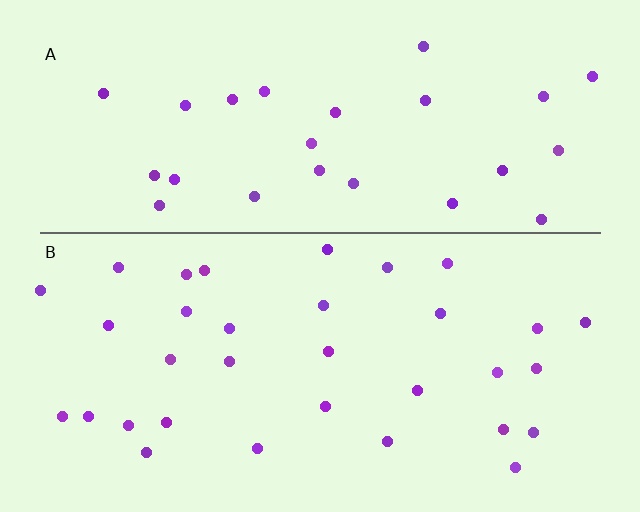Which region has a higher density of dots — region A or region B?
B (the bottom).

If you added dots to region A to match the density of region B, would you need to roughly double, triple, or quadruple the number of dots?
Approximately double.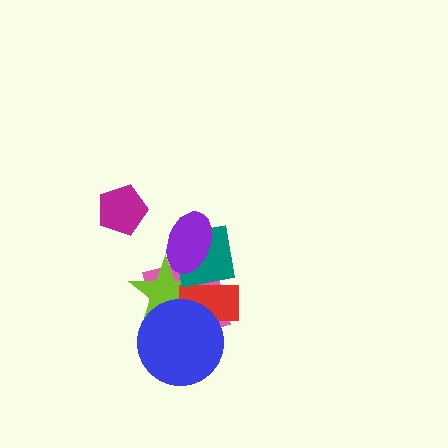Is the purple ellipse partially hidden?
No, no other shape covers it.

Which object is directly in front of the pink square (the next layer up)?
The lime star is directly in front of the pink square.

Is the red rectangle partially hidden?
Yes, it is partially covered by another shape.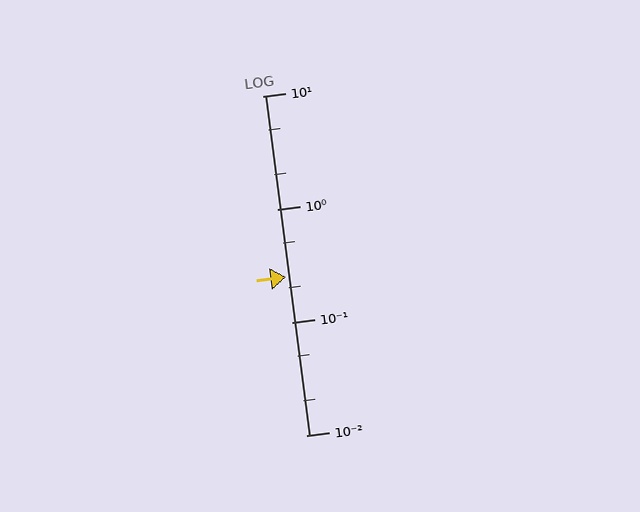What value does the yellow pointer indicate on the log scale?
The pointer indicates approximately 0.25.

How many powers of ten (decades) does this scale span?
The scale spans 3 decades, from 0.01 to 10.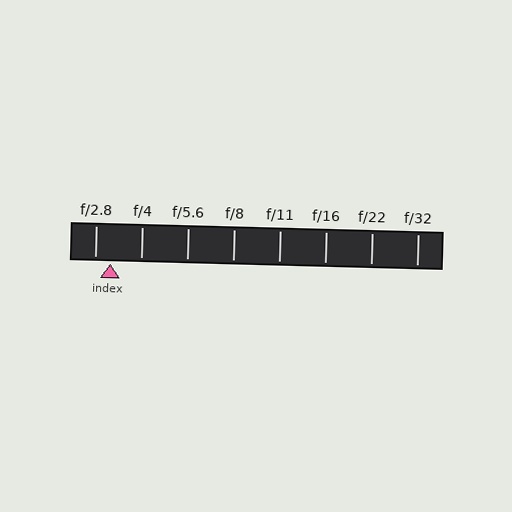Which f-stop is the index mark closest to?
The index mark is closest to f/2.8.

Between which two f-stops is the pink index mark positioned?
The index mark is between f/2.8 and f/4.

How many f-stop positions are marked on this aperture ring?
There are 8 f-stop positions marked.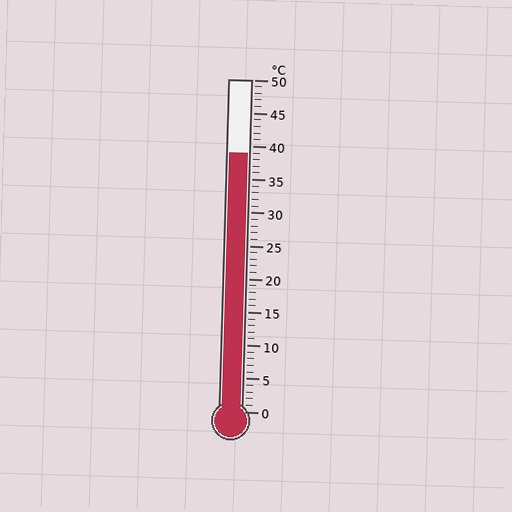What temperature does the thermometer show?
The thermometer shows approximately 39°C.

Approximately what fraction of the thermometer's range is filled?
The thermometer is filled to approximately 80% of its range.